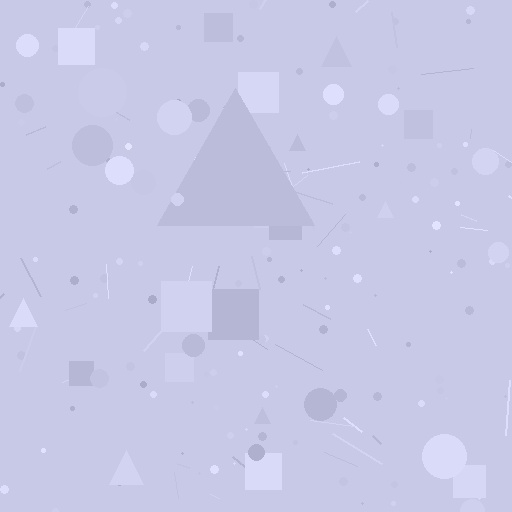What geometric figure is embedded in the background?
A triangle is embedded in the background.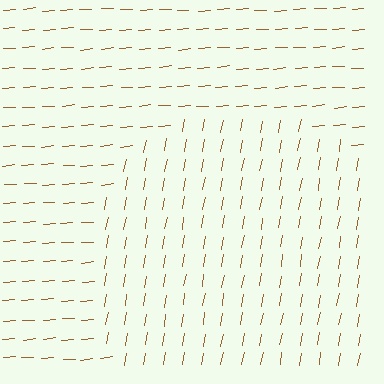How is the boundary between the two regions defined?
The boundary is defined purely by a change in line orientation (approximately 75 degrees difference). All lines are the same color and thickness.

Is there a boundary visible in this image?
Yes, there is a texture boundary formed by a change in line orientation.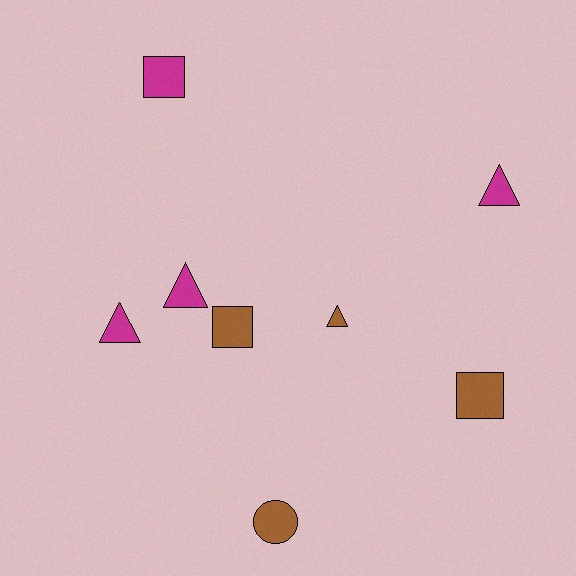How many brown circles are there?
There is 1 brown circle.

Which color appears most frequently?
Brown, with 4 objects.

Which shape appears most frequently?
Triangle, with 4 objects.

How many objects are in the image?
There are 8 objects.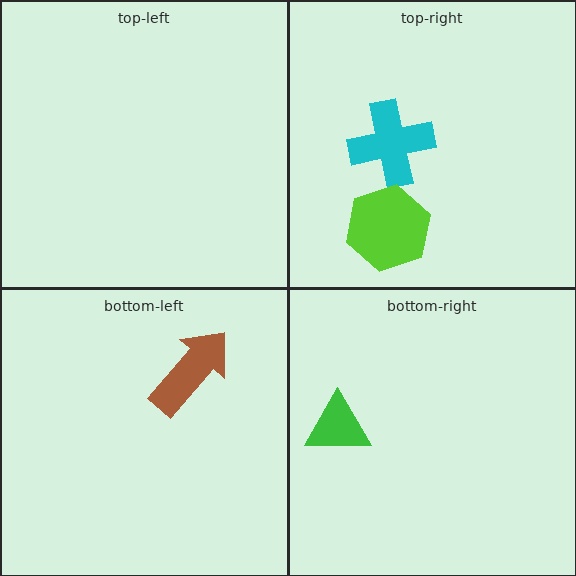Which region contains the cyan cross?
The top-right region.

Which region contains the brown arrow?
The bottom-left region.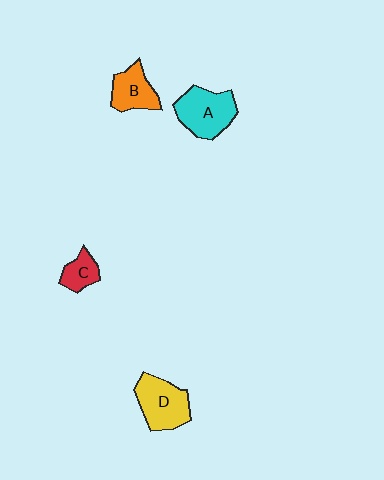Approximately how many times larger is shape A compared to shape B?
Approximately 1.4 times.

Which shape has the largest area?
Shape A (cyan).